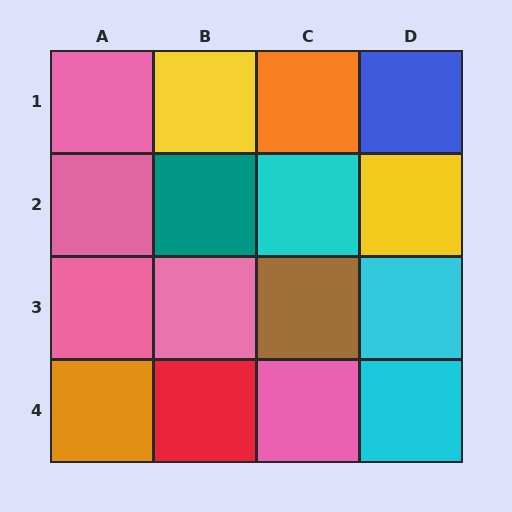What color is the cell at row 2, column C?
Cyan.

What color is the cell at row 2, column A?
Pink.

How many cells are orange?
2 cells are orange.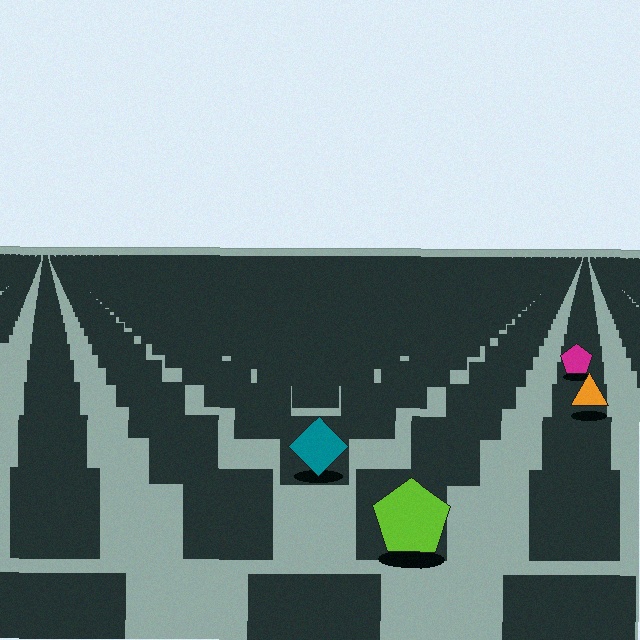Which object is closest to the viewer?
The lime pentagon is closest. The texture marks near it are larger and more spread out.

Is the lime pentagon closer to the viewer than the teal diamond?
Yes. The lime pentagon is closer — you can tell from the texture gradient: the ground texture is coarser near it.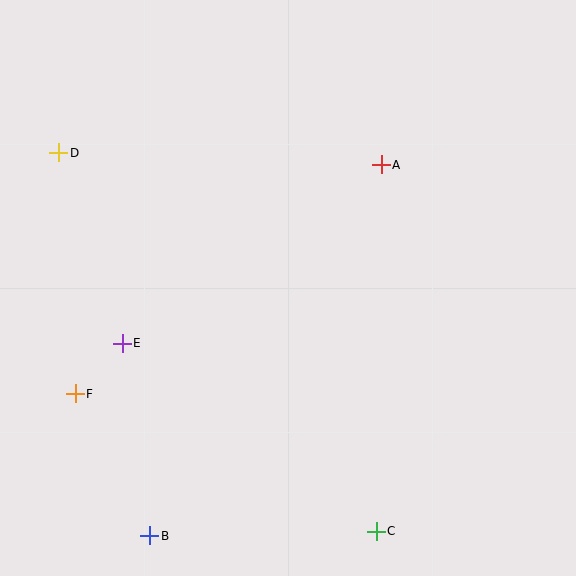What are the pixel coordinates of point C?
Point C is at (376, 531).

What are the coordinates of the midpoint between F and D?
The midpoint between F and D is at (67, 273).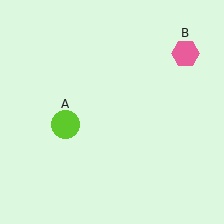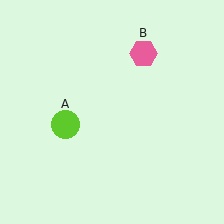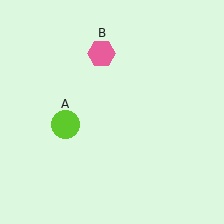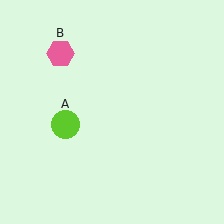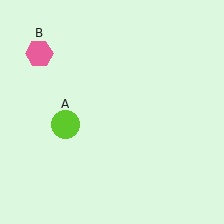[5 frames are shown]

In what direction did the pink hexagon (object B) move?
The pink hexagon (object B) moved left.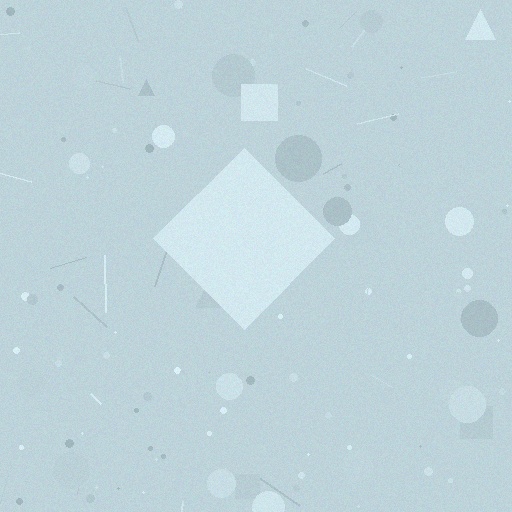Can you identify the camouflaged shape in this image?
The camouflaged shape is a diamond.